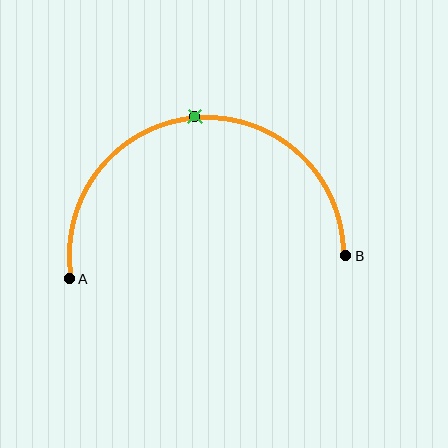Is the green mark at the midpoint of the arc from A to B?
Yes. The green mark lies on the arc at equal arc-length from both A and B — it is the arc midpoint.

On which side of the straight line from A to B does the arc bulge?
The arc bulges above the straight line connecting A and B.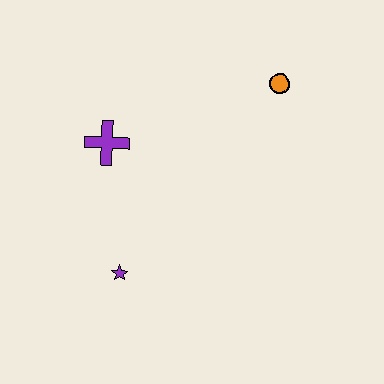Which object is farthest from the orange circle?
The purple star is farthest from the orange circle.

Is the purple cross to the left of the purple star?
Yes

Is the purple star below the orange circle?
Yes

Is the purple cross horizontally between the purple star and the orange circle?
No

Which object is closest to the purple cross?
The purple star is closest to the purple cross.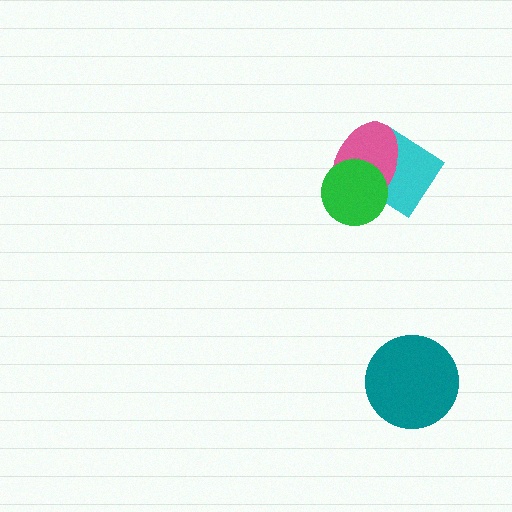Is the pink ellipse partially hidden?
Yes, it is partially covered by another shape.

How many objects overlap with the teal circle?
0 objects overlap with the teal circle.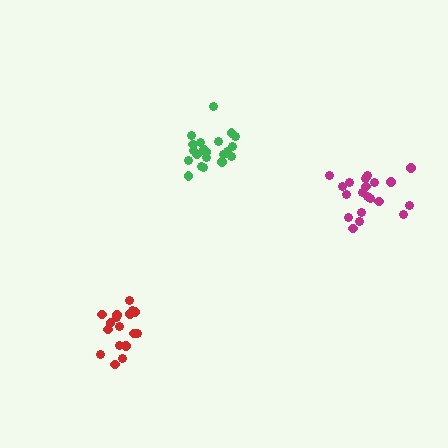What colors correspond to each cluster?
The clusters are colored: green, magenta, red.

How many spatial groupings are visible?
There are 3 spatial groupings.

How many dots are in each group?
Group 1: 21 dots, Group 2: 20 dots, Group 3: 17 dots (58 total).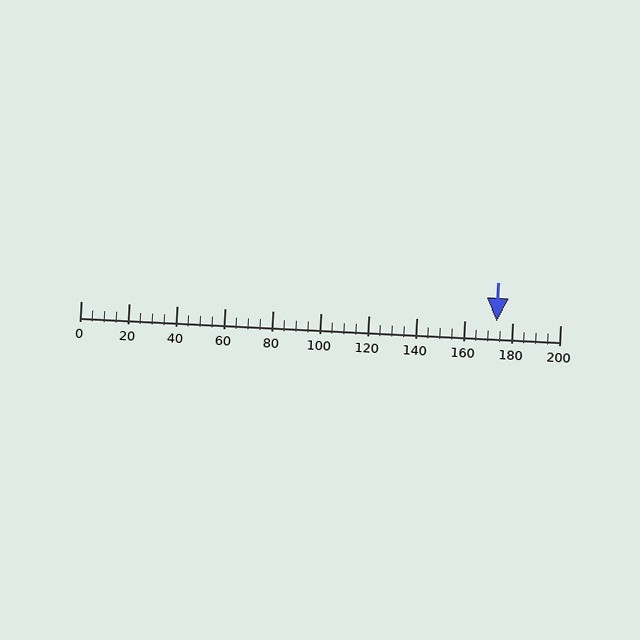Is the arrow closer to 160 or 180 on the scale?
The arrow is closer to 180.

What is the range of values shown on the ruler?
The ruler shows values from 0 to 200.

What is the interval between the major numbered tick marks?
The major tick marks are spaced 20 units apart.